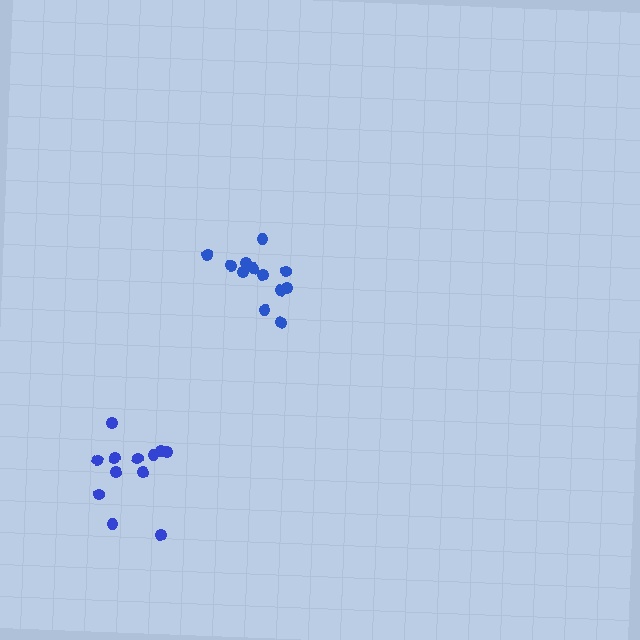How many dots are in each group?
Group 1: 12 dots, Group 2: 12 dots (24 total).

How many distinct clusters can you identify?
There are 2 distinct clusters.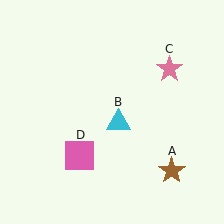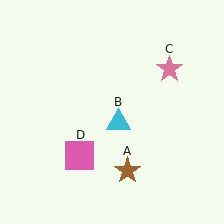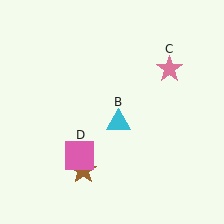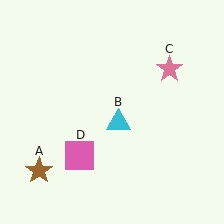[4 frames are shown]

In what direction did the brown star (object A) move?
The brown star (object A) moved left.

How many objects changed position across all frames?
1 object changed position: brown star (object A).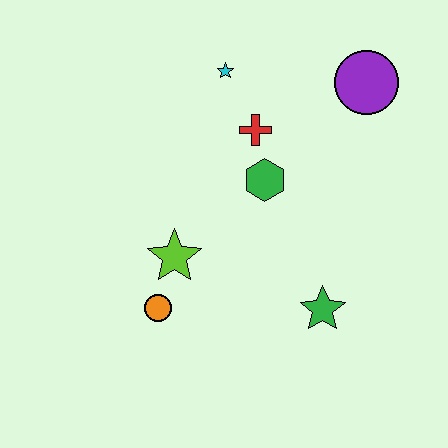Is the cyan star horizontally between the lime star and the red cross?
Yes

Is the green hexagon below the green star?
No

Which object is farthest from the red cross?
The orange circle is farthest from the red cross.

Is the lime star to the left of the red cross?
Yes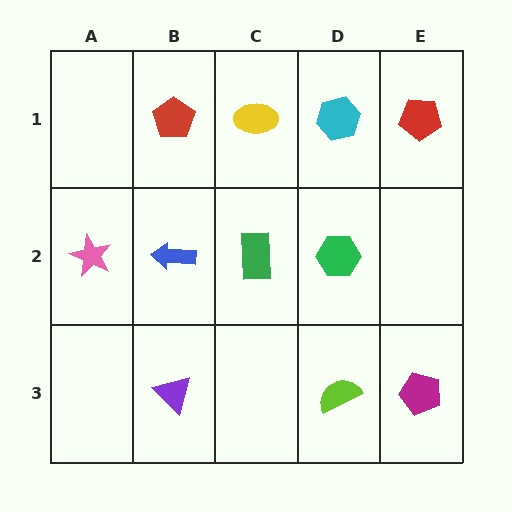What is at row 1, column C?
A yellow ellipse.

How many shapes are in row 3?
3 shapes.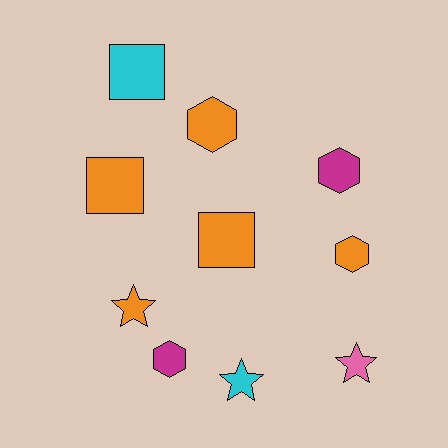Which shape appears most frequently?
Hexagon, with 4 objects.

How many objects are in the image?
There are 10 objects.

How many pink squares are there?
There are no pink squares.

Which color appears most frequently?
Orange, with 5 objects.